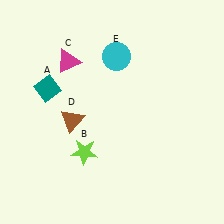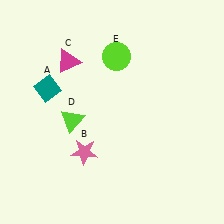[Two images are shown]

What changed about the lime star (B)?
In Image 1, B is lime. In Image 2, it changed to pink.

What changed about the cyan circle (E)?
In Image 1, E is cyan. In Image 2, it changed to lime.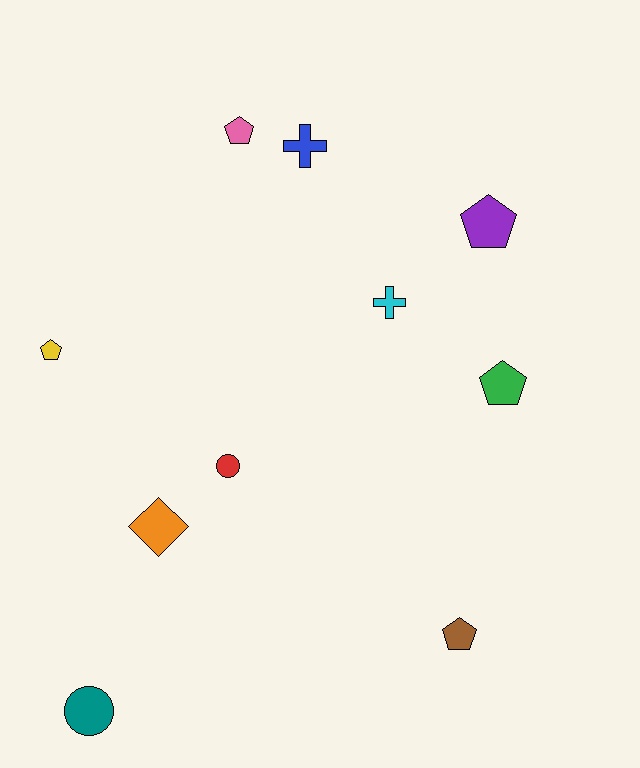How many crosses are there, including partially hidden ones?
There are 2 crosses.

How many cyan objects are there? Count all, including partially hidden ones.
There is 1 cyan object.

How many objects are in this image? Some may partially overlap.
There are 10 objects.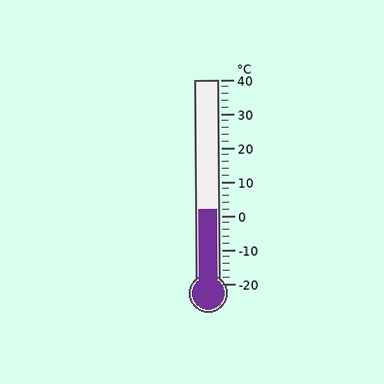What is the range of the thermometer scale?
The thermometer scale ranges from -20°C to 40°C.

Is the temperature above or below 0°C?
The temperature is above 0°C.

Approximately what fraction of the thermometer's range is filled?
The thermometer is filled to approximately 35% of its range.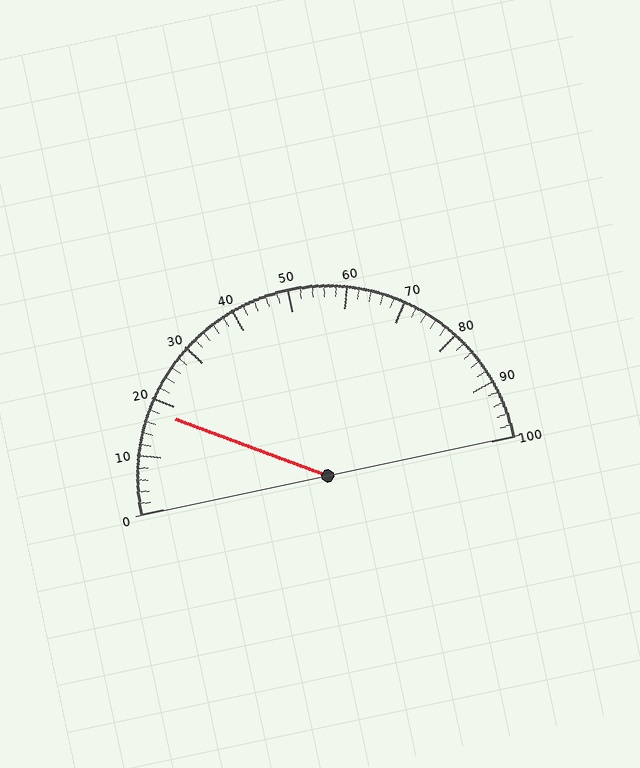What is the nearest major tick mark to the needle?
The nearest major tick mark is 20.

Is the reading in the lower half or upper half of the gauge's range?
The reading is in the lower half of the range (0 to 100).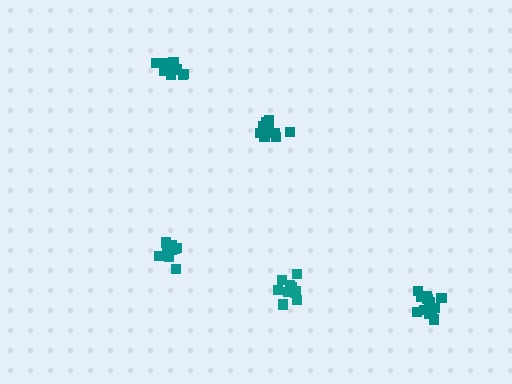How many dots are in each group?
Group 1: 10 dots, Group 2: 10 dots, Group 3: 9 dots, Group 4: 10 dots, Group 5: 14 dots (53 total).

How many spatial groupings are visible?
There are 5 spatial groupings.